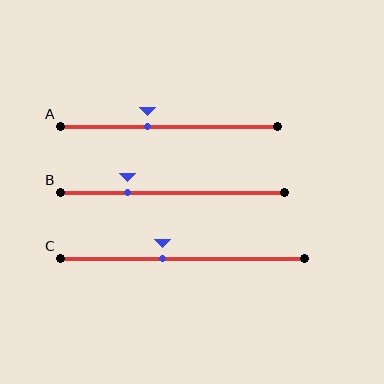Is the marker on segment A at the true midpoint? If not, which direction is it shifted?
No, the marker on segment A is shifted to the left by about 10% of the segment length.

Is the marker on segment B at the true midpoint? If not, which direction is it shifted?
No, the marker on segment B is shifted to the left by about 20% of the segment length.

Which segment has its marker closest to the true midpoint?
Segment C has its marker closest to the true midpoint.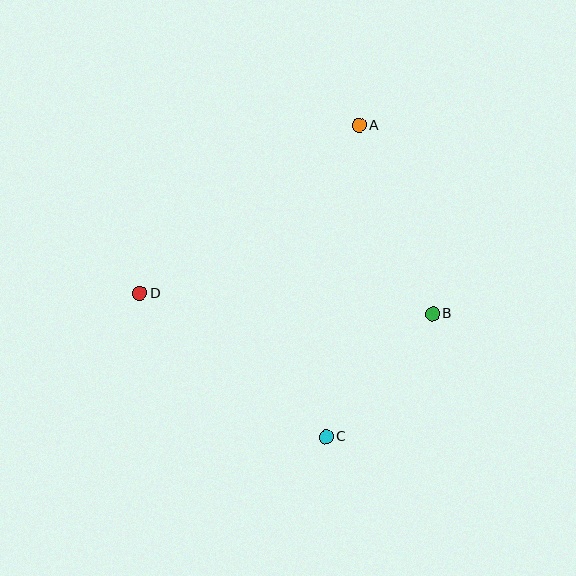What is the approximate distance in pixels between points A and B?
The distance between A and B is approximately 202 pixels.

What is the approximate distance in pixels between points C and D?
The distance between C and D is approximately 235 pixels.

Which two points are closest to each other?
Points B and C are closest to each other.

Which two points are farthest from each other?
Points A and C are farthest from each other.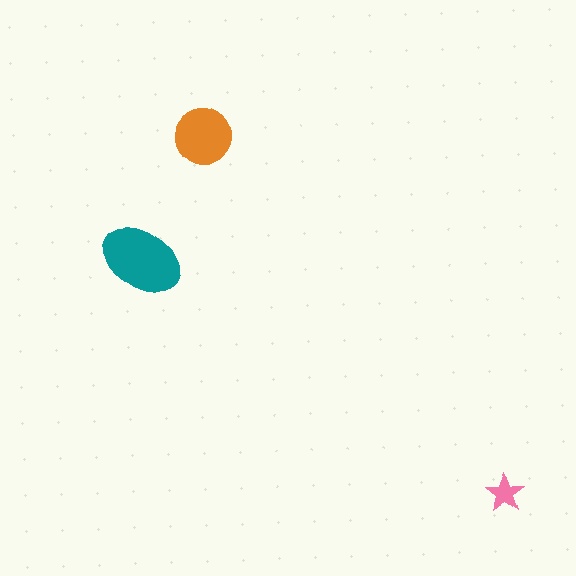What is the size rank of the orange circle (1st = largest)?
2nd.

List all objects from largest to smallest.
The teal ellipse, the orange circle, the pink star.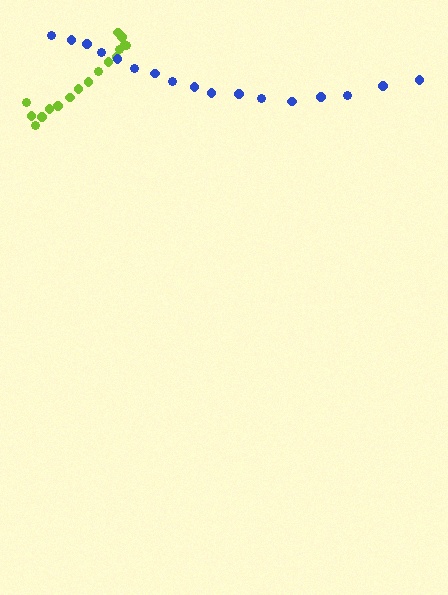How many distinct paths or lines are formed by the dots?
There are 2 distinct paths.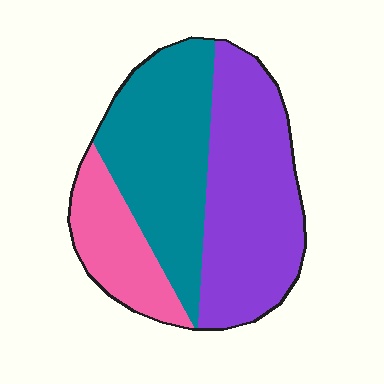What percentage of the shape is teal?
Teal takes up about three eighths (3/8) of the shape.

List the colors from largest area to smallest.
From largest to smallest: purple, teal, pink.